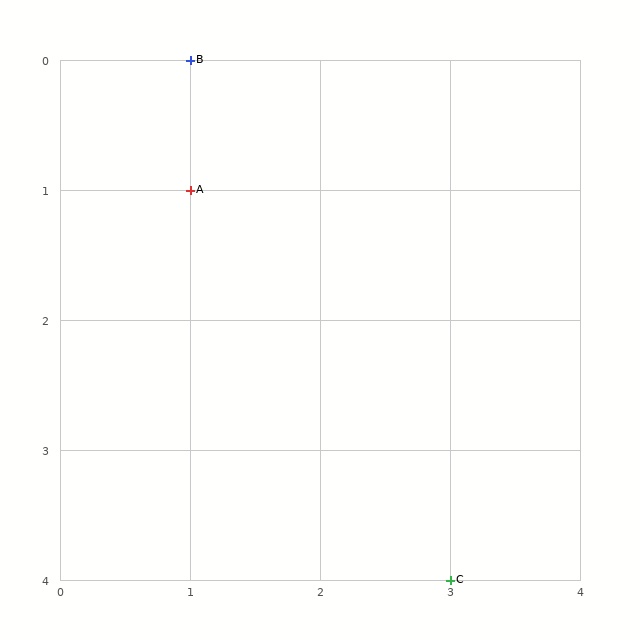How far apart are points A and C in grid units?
Points A and C are 2 columns and 3 rows apart (about 3.6 grid units diagonally).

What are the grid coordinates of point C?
Point C is at grid coordinates (3, 4).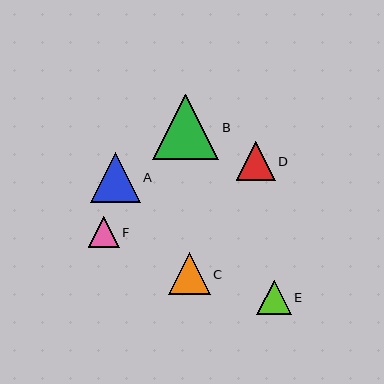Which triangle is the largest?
Triangle B is the largest with a size of approximately 66 pixels.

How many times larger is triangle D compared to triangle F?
Triangle D is approximately 1.3 times the size of triangle F.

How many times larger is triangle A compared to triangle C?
Triangle A is approximately 1.2 times the size of triangle C.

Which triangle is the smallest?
Triangle F is the smallest with a size of approximately 30 pixels.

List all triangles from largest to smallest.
From largest to smallest: B, A, C, D, E, F.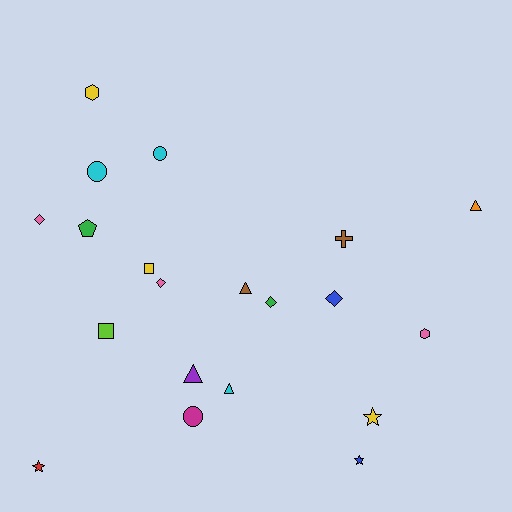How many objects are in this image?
There are 20 objects.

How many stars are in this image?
There are 3 stars.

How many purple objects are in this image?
There is 1 purple object.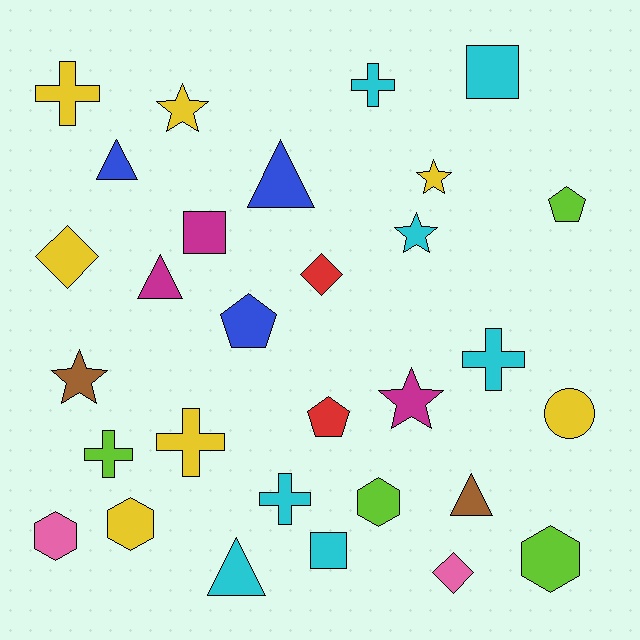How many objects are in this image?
There are 30 objects.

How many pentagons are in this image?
There are 3 pentagons.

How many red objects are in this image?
There are 2 red objects.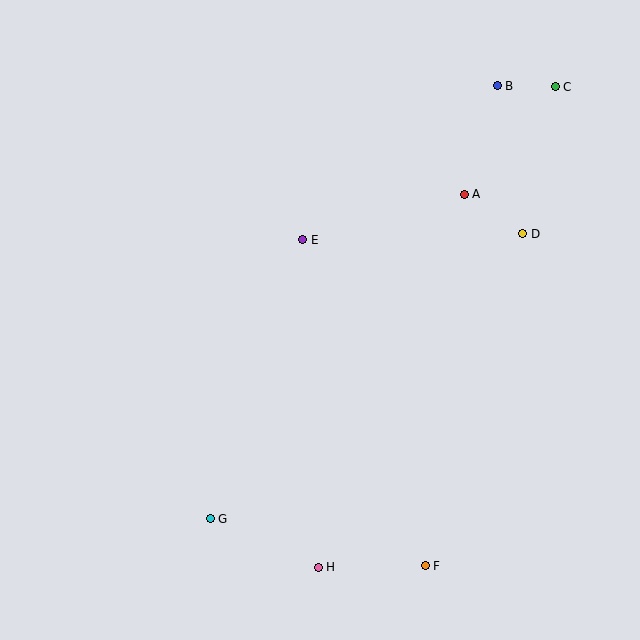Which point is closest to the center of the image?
Point E at (303, 240) is closest to the center.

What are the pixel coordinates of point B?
Point B is at (497, 86).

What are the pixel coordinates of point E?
Point E is at (303, 240).